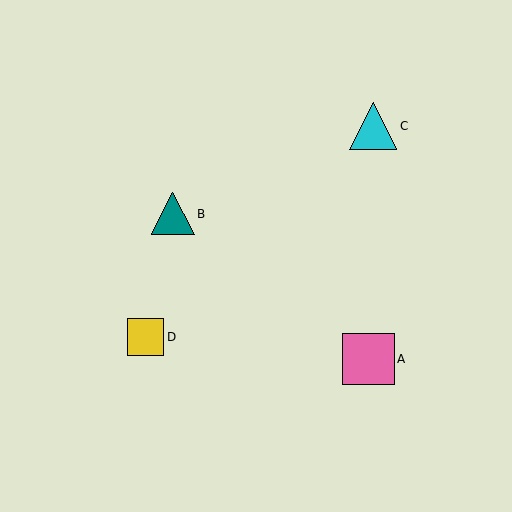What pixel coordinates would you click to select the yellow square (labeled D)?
Click at (145, 337) to select the yellow square D.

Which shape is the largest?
The pink square (labeled A) is the largest.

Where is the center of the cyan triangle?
The center of the cyan triangle is at (373, 126).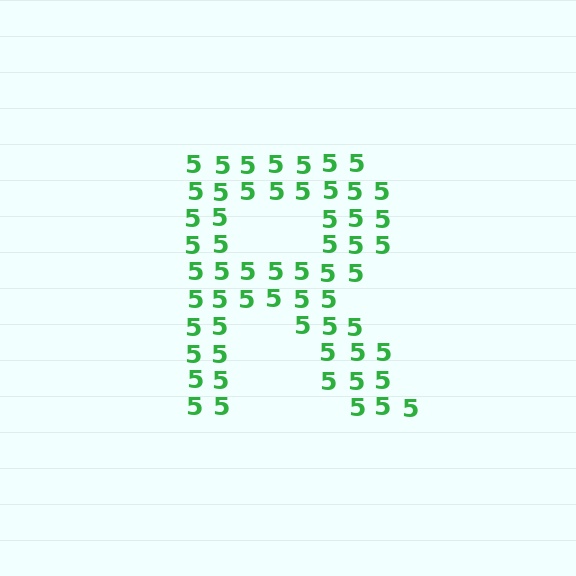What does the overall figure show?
The overall figure shows the letter R.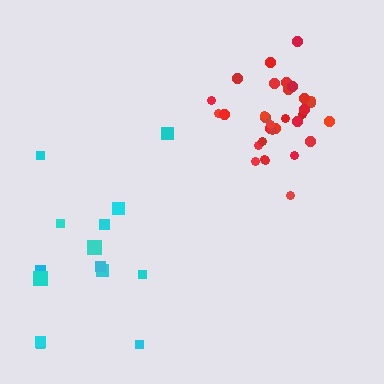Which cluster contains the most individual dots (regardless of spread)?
Red (33).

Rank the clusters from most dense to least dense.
red, cyan.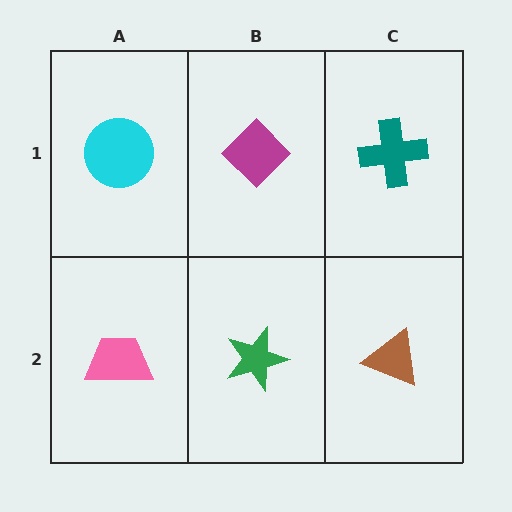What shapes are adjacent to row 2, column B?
A magenta diamond (row 1, column B), a pink trapezoid (row 2, column A), a brown triangle (row 2, column C).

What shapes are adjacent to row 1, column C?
A brown triangle (row 2, column C), a magenta diamond (row 1, column B).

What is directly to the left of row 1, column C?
A magenta diamond.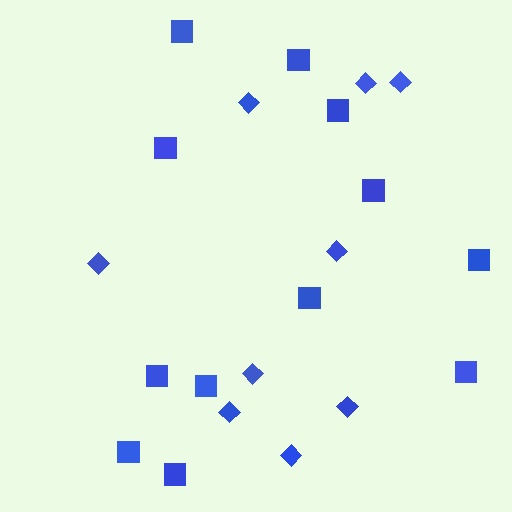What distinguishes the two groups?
There are 2 groups: one group of squares (12) and one group of diamonds (9).